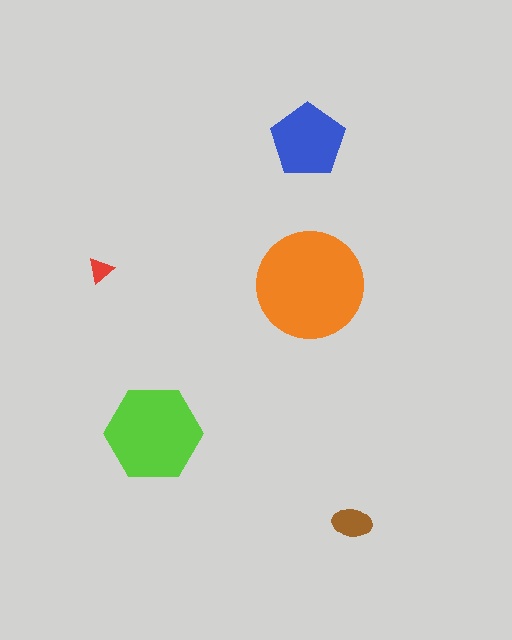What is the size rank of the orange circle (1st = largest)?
1st.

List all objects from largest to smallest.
The orange circle, the lime hexagon, the blue pentagon, the brown ellipse, the red triangle.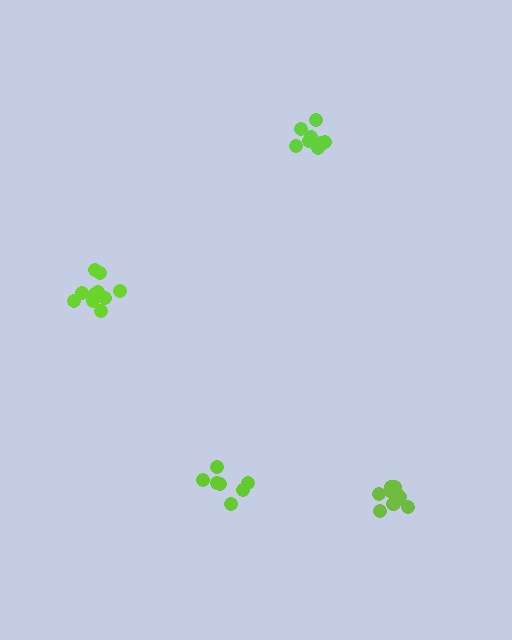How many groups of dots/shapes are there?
There are 4 groups.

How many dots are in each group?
Group 1: 9 dots, Group 2: 10 dots, Group 3: 11 dots, Group 4: 7 dots (37 total).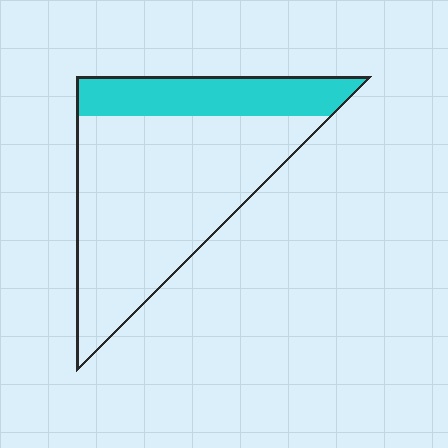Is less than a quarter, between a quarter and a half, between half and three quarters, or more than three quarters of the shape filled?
Between a quarter and a half.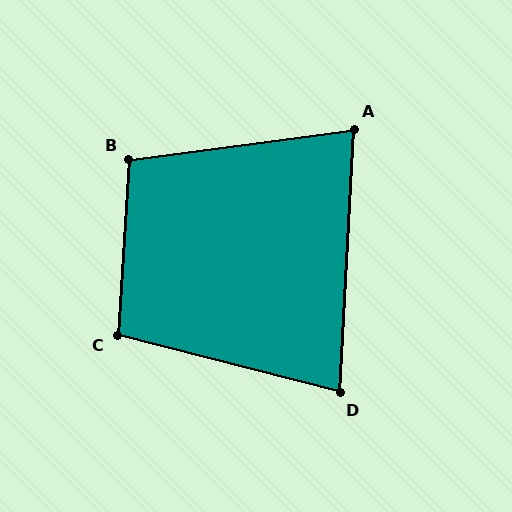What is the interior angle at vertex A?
Approximately 79 degrees (acute).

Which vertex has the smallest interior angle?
D, at approximately 79 degrees.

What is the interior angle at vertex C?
Approximately 101 degrees (obtuse).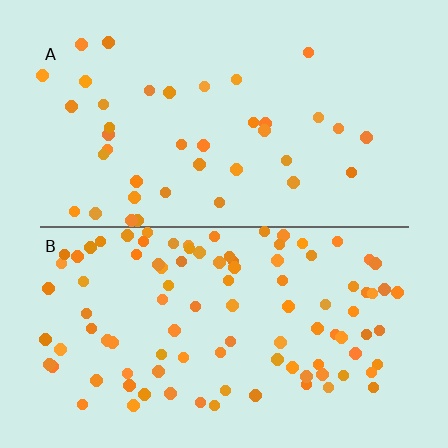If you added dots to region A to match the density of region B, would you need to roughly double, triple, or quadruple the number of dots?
Approximately triple.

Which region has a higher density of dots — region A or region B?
B (the bottom).